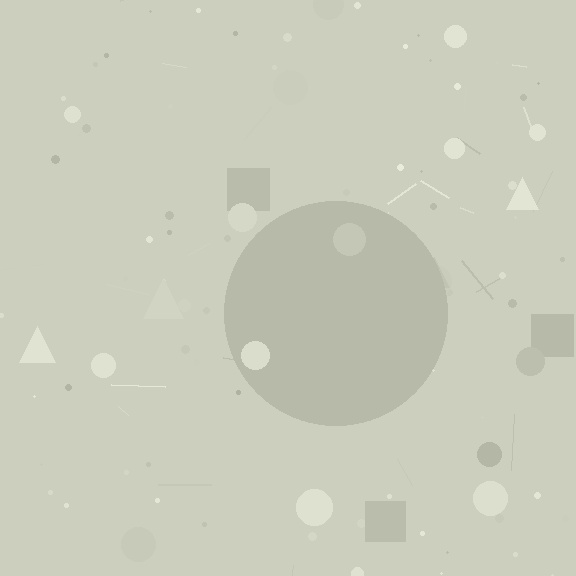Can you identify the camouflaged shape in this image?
The camouflaged shape is a circle.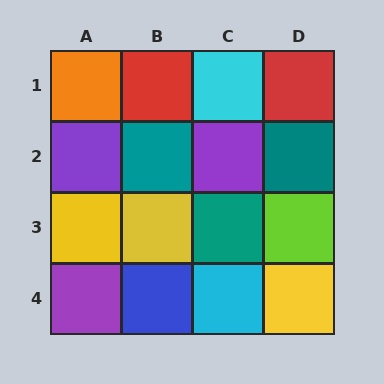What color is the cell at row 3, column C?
Teal.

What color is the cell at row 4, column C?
Cyan.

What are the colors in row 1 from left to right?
Orange, red, cyan, red.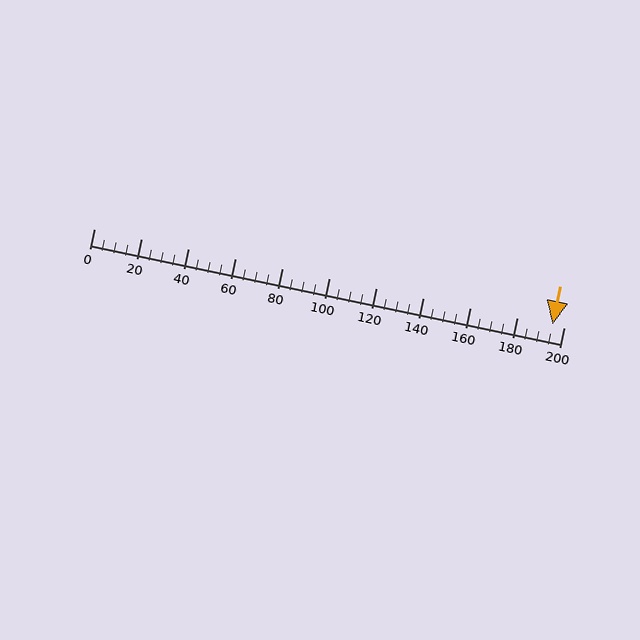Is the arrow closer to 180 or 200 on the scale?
The arrow is closer to 200.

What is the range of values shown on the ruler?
The ruler shows values from 0 to 200.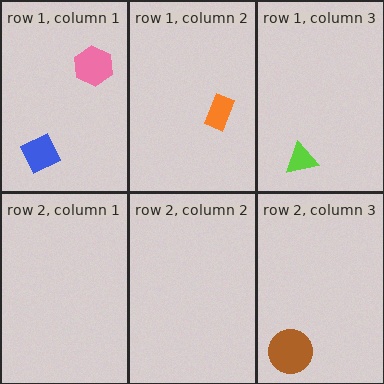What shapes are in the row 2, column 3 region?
The brown circle.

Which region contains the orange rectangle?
The row 1, column 2 region.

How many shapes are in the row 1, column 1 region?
2.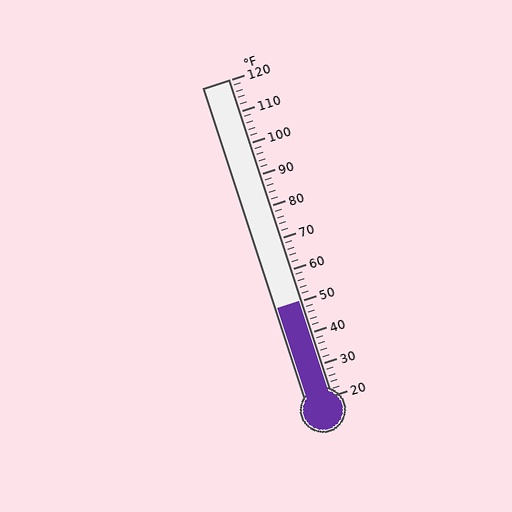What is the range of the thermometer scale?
The thermometer scale ranges from 20°F to 120°F.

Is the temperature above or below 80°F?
The temperature is below 80°F.